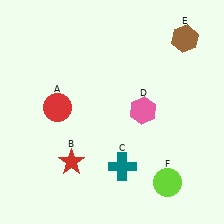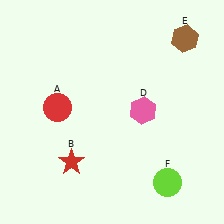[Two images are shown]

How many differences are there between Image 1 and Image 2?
There is 1 difference between the two images.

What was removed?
The teal cross (C) was removed in Image 2.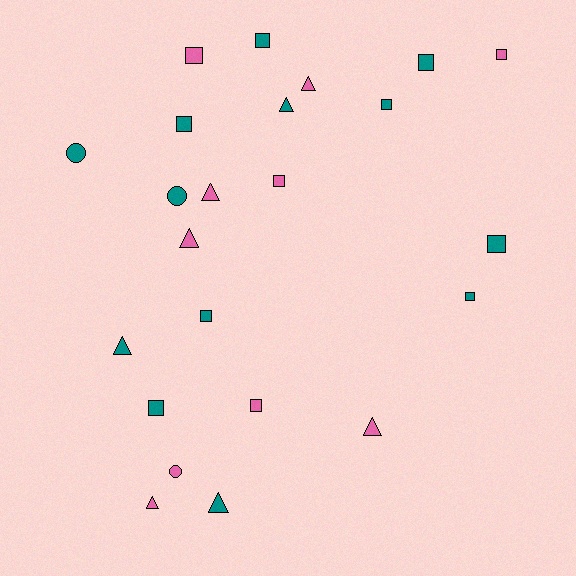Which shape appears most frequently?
Square, with 12 objects.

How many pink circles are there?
There is 1 pink circle.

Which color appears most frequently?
Teal, with 13 objects.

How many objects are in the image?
There are 23 objects.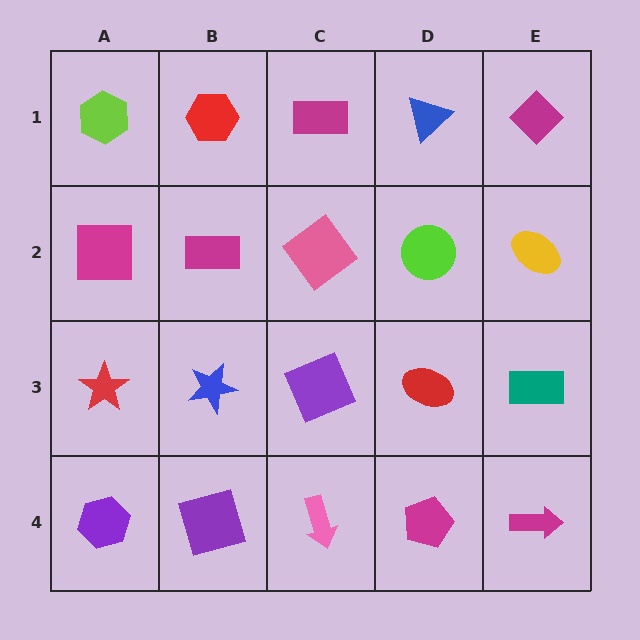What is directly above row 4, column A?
A red star.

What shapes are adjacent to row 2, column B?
A red hexagon (row 1, column B), a blue star (row 3, column B), a magenta square (row 2, column A), a pink diamond (row 2, column C).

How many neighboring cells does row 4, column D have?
3.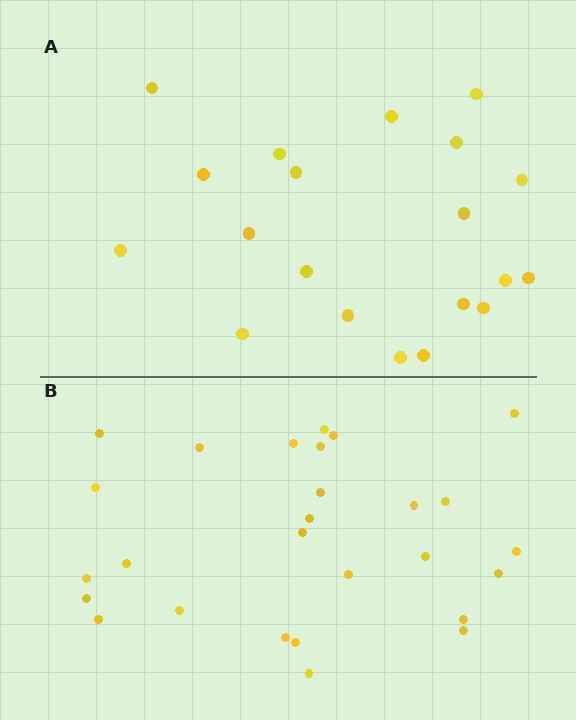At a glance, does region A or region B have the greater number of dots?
Region B (the bottom region) has more dots.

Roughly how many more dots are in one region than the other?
Region B has roughly 8 or so more dots than region A.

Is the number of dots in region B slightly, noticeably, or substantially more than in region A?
Region B has noticeably more, but not dramatically so. The ratio is roughly 1.4 to 1.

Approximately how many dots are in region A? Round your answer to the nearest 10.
About 20 dots.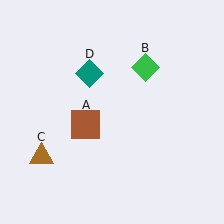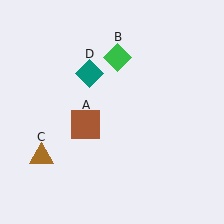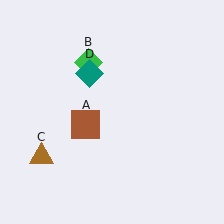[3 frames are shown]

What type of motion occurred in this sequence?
The green diamond (object B) rotated counterclockwise around the center of the scene.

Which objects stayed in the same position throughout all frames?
Brown square (object A) and brown triangle (object C) and teal diamond (object D) remained stationary.